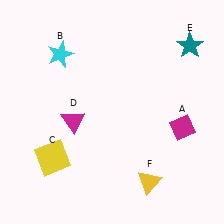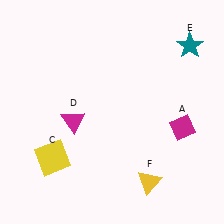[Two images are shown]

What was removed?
The cyan star (B) was removed in Image 2.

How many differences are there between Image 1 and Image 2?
There is 1 difference between the two images.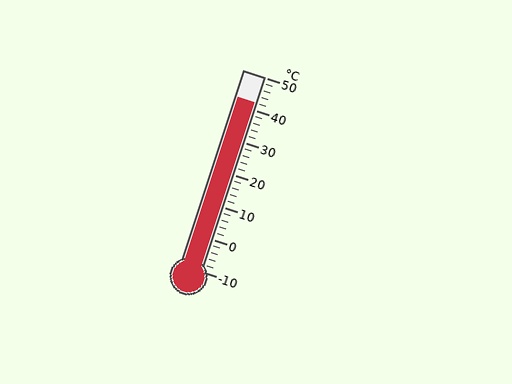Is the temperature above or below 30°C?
The temperature is above 30°C.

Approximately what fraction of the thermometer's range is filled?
The thermometer is filled to approximately 85% of its range.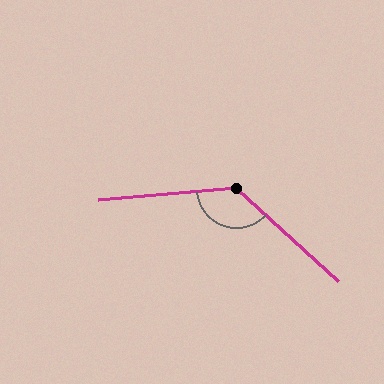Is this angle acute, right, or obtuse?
It is obtuse.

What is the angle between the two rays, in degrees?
Approximately 133 degrees.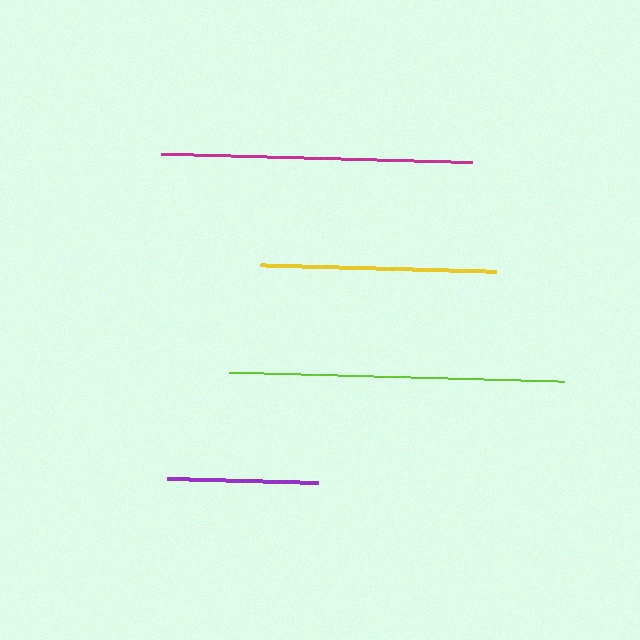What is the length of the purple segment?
The purple segment is approximately 151 pixels long.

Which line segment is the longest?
The lime line is the longest at approximately 336 pixels.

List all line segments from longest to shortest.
From longest to shortest: lime, magenta, yellow, purple.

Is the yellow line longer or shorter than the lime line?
The lime line is longer than the yellow line.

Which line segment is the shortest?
The purple line is the shortest at approximately 151 pixels.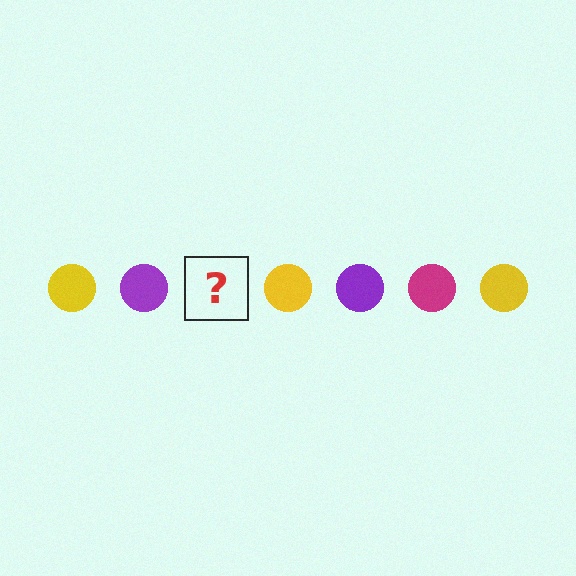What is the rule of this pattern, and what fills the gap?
The rule is that the pattern cycles through yellow, purple, magenta circles. The gap should be filled with a magenta circle.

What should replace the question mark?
The question mark should be replaced with a magenta circle.